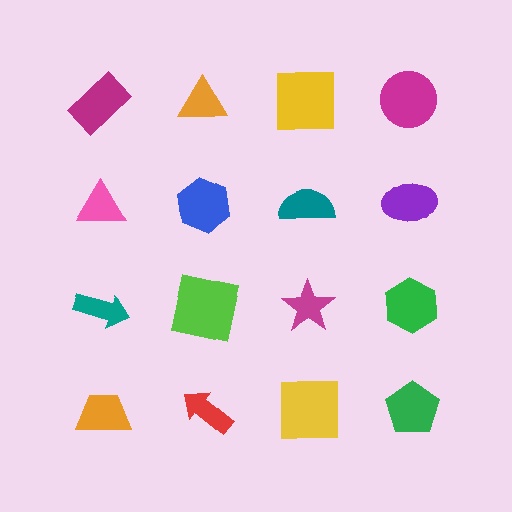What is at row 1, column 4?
A magenta circle.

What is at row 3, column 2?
A lime square.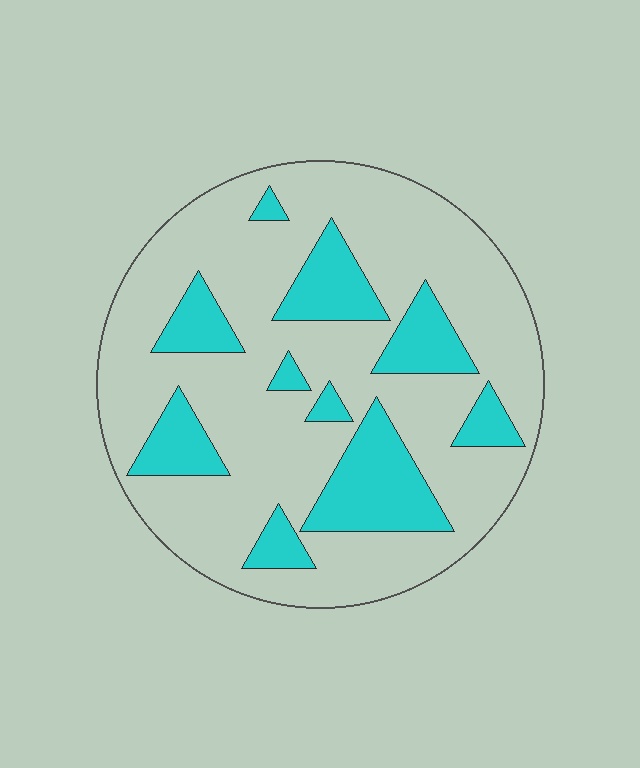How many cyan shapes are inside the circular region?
10.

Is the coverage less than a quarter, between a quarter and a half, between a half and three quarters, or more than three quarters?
Less than a quarter.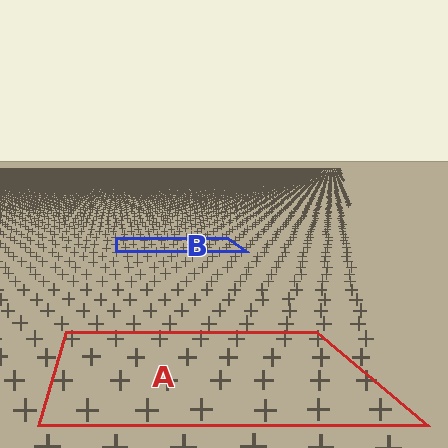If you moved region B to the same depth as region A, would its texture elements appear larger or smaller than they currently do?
They would appear larger. At a closer depth, the same texture elements are projected at a bigger on-screen size.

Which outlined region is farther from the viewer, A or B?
Region B is farther from the viewer — the texture elements inside it appear smaller and more densely packed.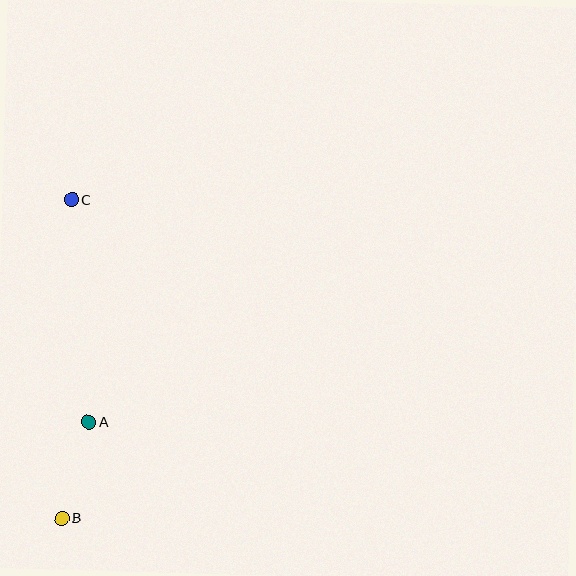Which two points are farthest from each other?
Points B and C are farthest from each other.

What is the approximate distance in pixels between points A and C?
The distance between A and C is approximately 222 pixels.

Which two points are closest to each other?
Points A and B are closest to each other.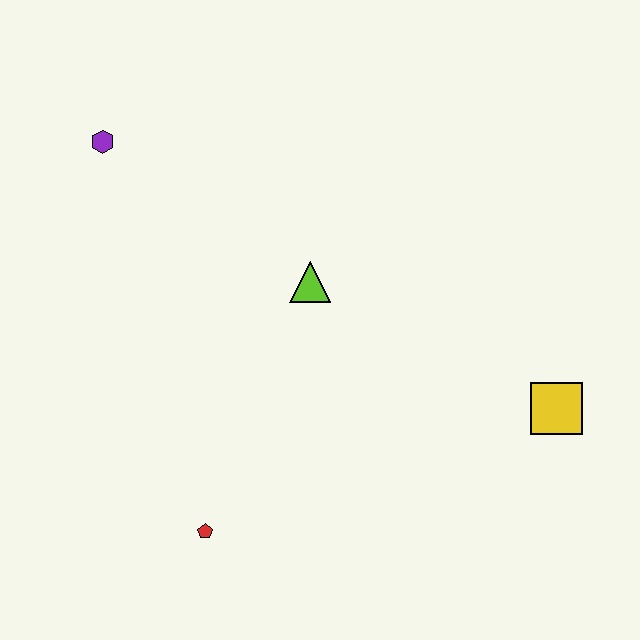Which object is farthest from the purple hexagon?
The yellow square is farthest from the purple hexagon.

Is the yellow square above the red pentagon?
Yes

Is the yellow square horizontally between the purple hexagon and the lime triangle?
No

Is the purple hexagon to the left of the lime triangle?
Yes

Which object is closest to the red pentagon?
The lime triangle is closest to the red pentagon.